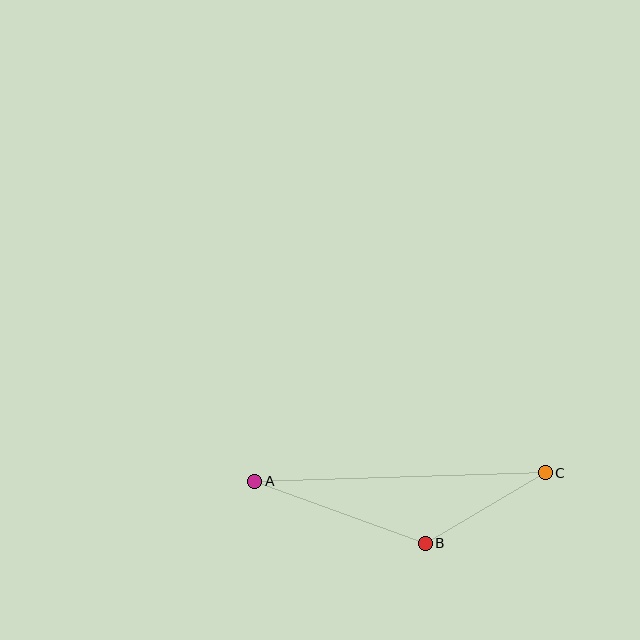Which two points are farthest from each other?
Points A and C are farthest from each other.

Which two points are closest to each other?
Points B and C are closest to each other.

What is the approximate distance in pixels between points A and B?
The distance between A and B is approximately 181 pixels.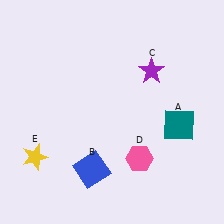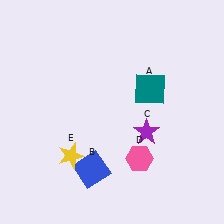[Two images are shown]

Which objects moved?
The objects that moved are: the teal square (A), the purple star (C), the yellow star (E).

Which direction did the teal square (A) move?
The teal square (A) moved up.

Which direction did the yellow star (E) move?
The yellow star (E) moved right.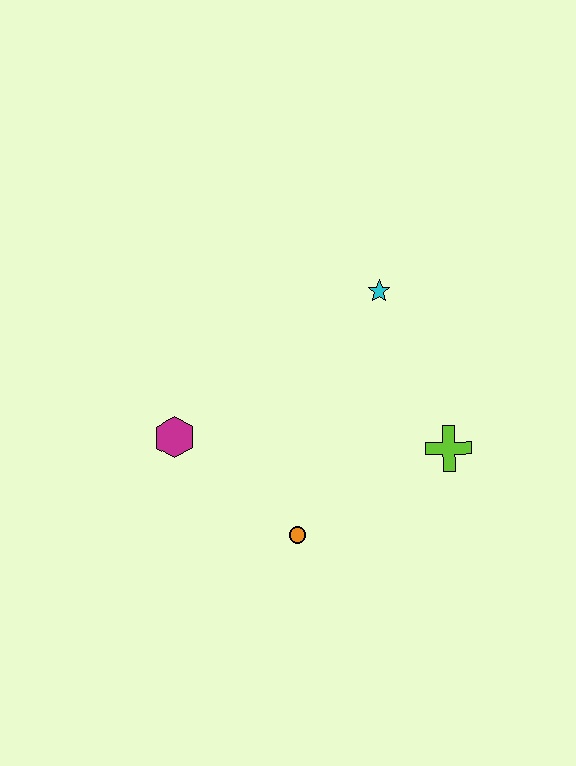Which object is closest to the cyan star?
The lime cross is closest to the cyan star.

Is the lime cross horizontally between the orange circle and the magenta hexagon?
No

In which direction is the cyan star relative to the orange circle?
The cyan star is above the orange circle.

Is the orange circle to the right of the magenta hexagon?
Yes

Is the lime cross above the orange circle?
Yes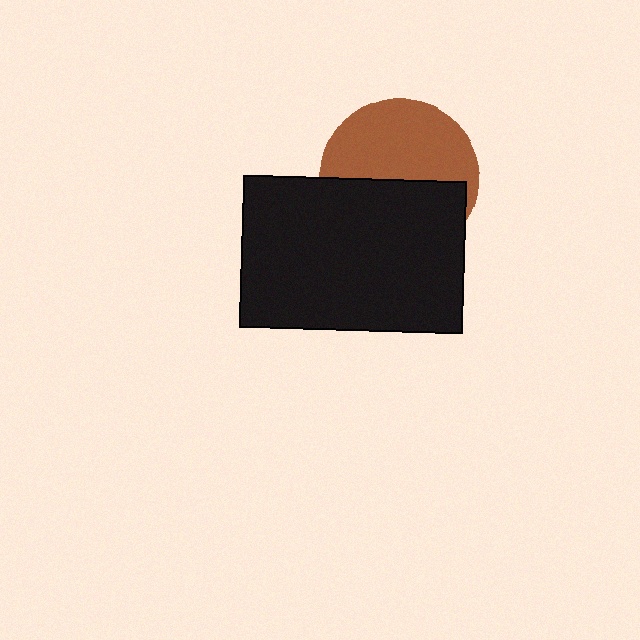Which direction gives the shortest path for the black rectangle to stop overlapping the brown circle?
Moving down gives the shortest separation.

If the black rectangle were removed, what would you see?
You would see the complete brown circle.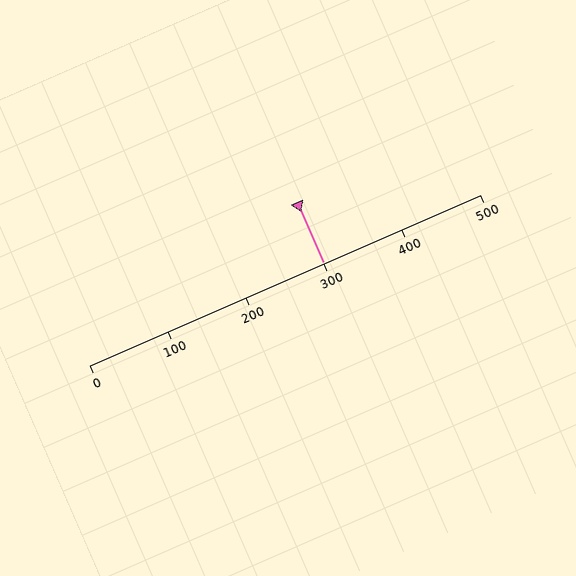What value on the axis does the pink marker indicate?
The marker indicates approximately 300.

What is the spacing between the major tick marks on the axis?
The major ticks are spaced 100 apart.